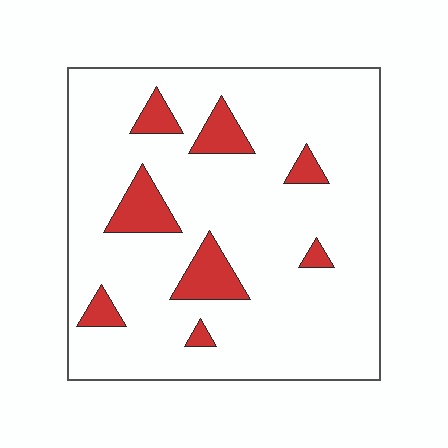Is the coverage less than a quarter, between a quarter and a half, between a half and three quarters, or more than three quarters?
Less than a quarter.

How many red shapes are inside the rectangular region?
8.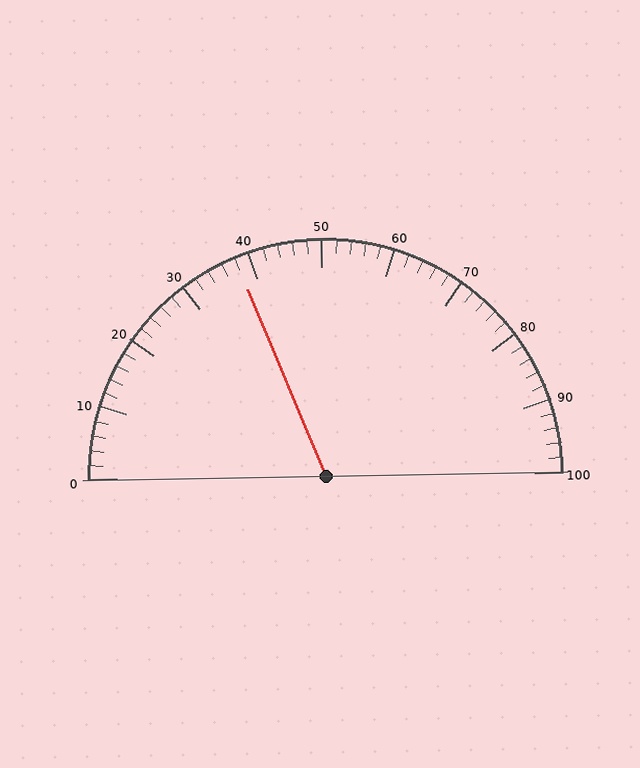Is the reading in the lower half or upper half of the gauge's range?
The reading is in the lower half of the range (0 to 100).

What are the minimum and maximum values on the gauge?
The gauge ranges from 0 to 100.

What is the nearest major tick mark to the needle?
The nearest major tick mark is 40.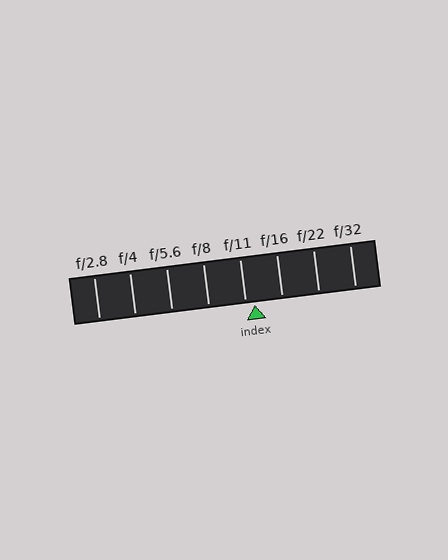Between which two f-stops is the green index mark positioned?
The index mark is between f/11 and f/16.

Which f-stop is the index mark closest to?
The index mark is closest to f/11.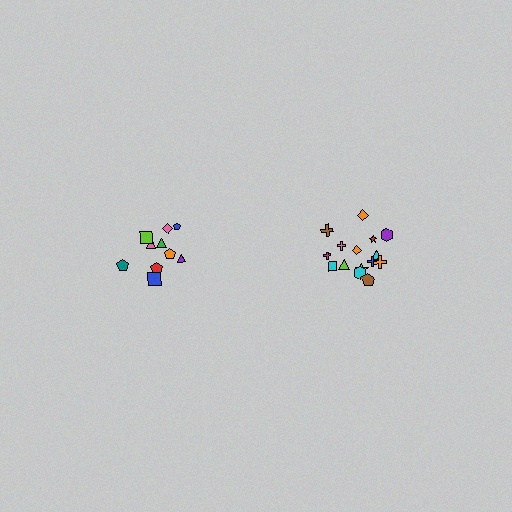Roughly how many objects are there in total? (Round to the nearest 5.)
Roughly 25 objects in total.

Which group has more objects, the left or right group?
The right group.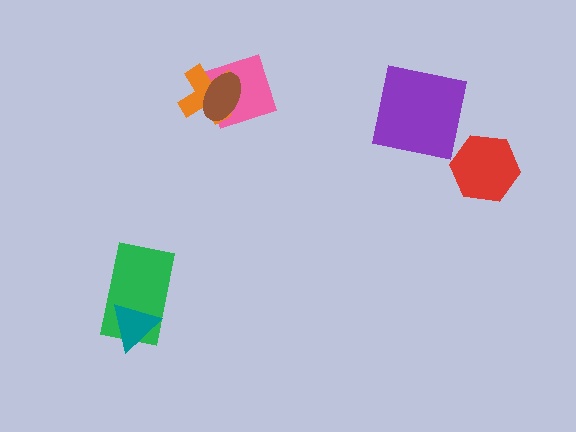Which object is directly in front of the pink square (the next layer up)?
The orange cross is directly in front of the pink square.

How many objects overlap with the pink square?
2 objects overlap with the pink square.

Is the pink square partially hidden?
Yes, it is partially covered by another shape.